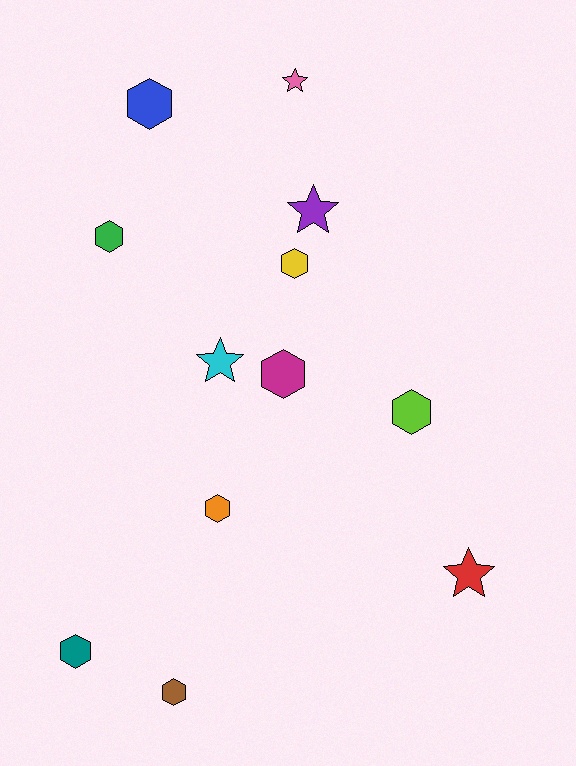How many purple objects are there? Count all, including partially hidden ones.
There is 1 purple object.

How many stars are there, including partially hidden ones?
There are 4 stars.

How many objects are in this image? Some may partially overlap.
There are 12 objects.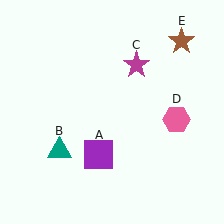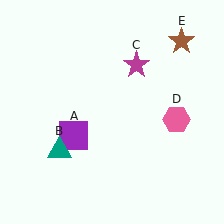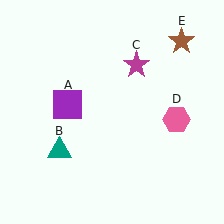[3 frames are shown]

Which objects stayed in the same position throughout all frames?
Teal triangle (object B) and magenta star (object C) and pink hexagon (object D) and brown star (object E) remained stationary.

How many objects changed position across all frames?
1 object changed position: purple square (object A).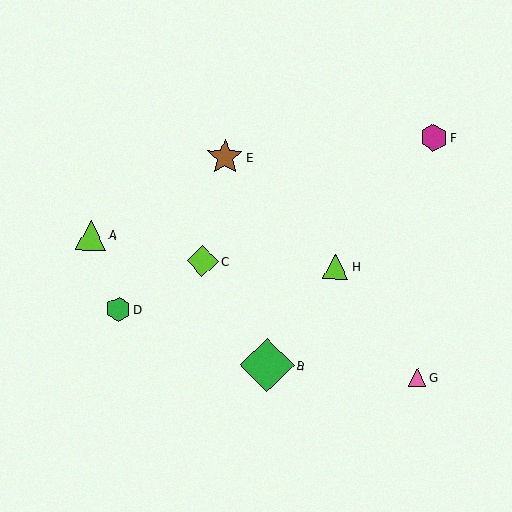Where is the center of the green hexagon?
The center of the green hexagon is at (118, 309).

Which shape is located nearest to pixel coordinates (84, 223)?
The lime triangle (labeled A) at (91, 235) is nearest to that location.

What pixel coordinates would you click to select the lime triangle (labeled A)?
Click at (91, 235) to select the lime triangle A.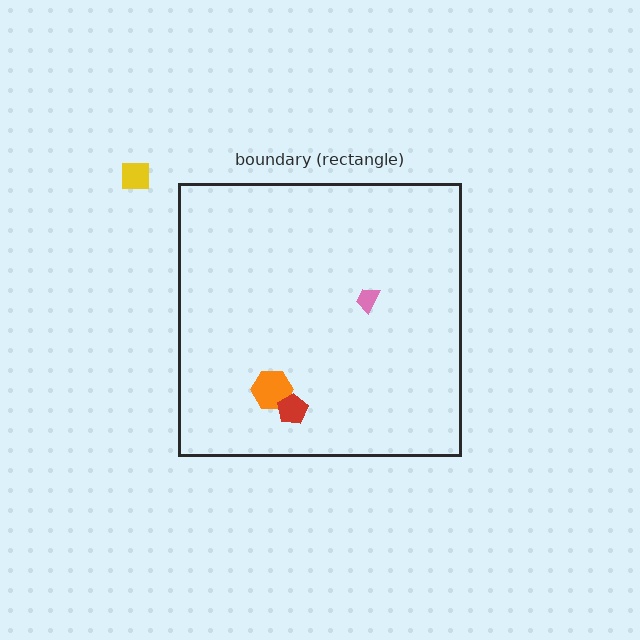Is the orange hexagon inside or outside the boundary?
Inside.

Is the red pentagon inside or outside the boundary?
Inside.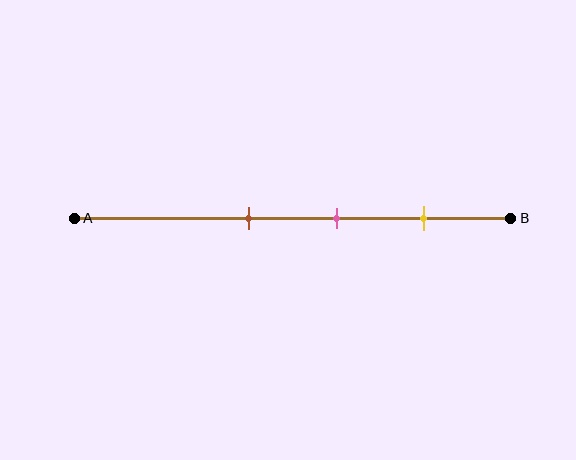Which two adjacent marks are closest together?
The brown and pink marks are the closest adjacent pair.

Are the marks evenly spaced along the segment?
Yes, the marks are approximately evenly spaced.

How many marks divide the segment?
There are 3 marks dividing the segment.